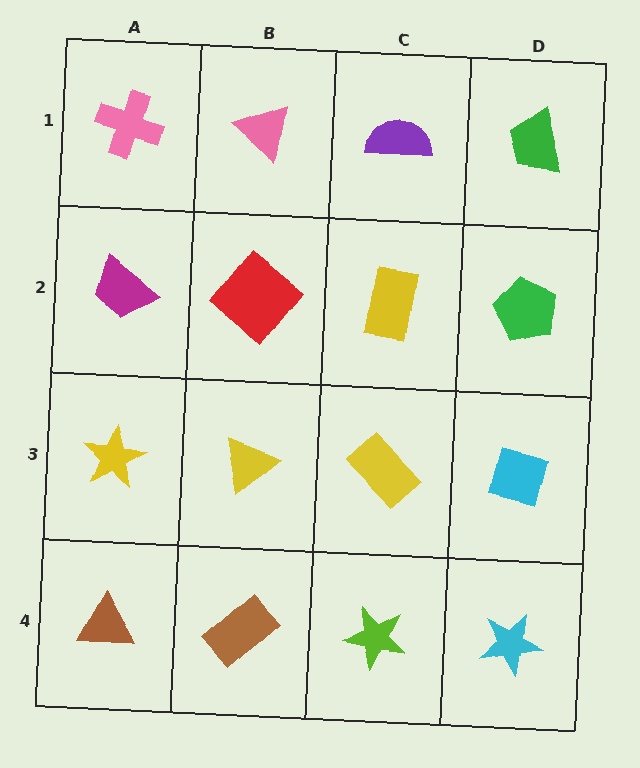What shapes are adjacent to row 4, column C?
A yellow rectangle (row 3, column C), a brown rectangle (row 4, column B), a cyan star (row 4, column D).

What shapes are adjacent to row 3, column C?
A yellow rectangle (row 2, column C), a lime star (row 4, column C), a yellow triangle (row 3, column B), a cyan square (row 3, column D).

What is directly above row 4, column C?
A yellow rectangle.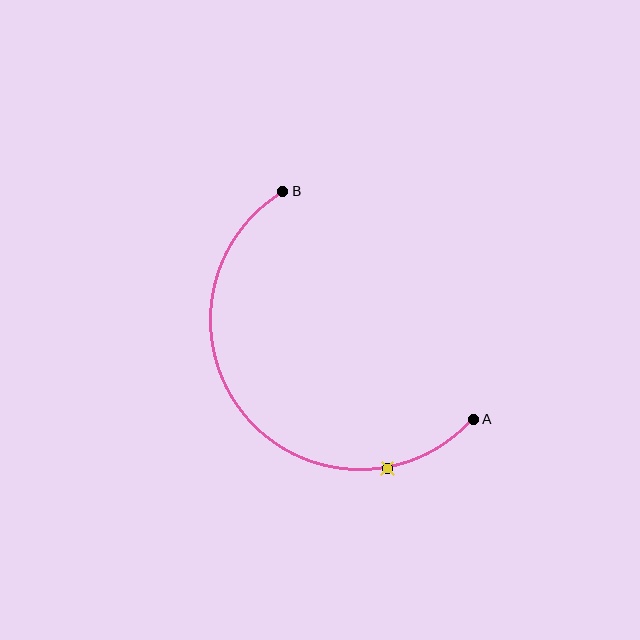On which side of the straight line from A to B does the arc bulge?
The arc bulges below and to the left of the straight line connecting A and B.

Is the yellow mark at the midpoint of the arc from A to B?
No. The yellow mark lies on the arc but is closer to endpoint A. The arc midpoint would be at the point on the curve equidistant along the arc from both A and B.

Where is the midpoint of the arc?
The arc midpoint is the point on the curve farthest from the straight line joining A and B. It sits below and to the left of that line.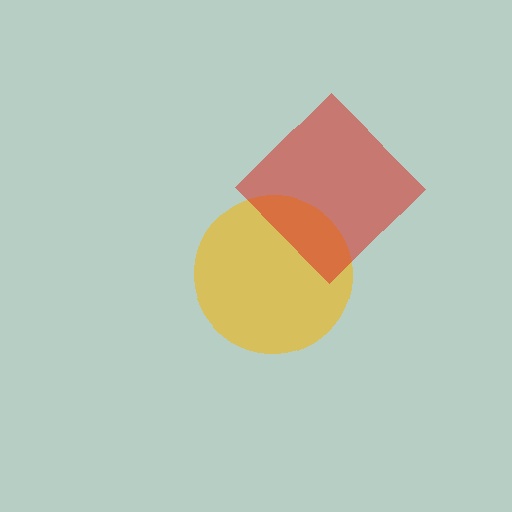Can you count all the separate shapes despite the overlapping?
Yes, there are 2 separate shapes.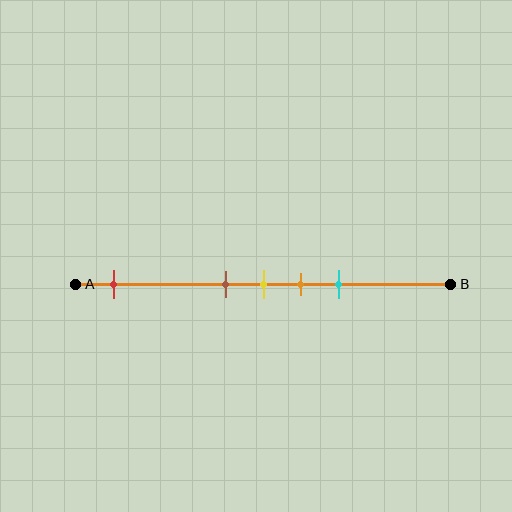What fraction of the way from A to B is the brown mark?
The brown mark is approximately 40% (0.4) of the way from A to B.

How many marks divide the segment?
There are 5 marks dividing the segment.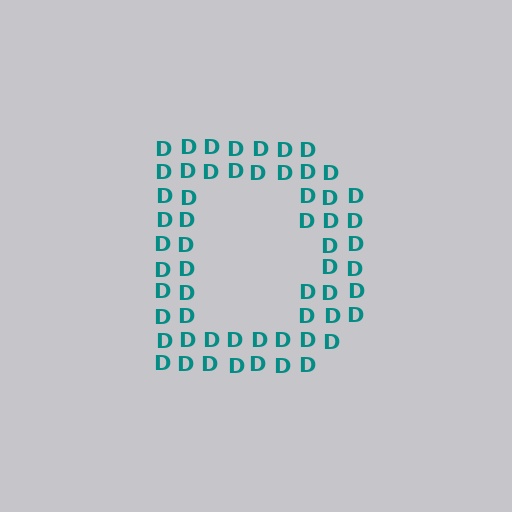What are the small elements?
The small elements are letter D's.